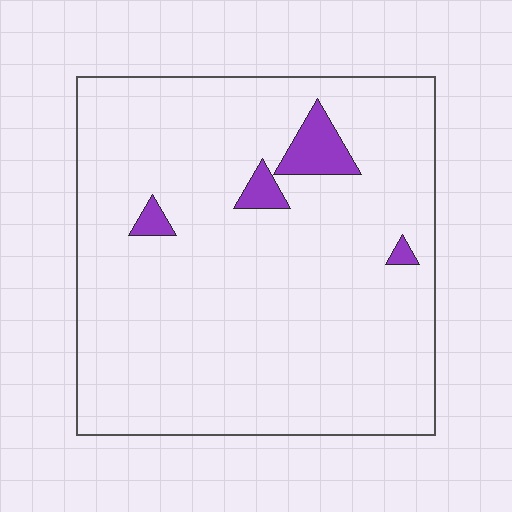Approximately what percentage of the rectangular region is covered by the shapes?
Approximately 5%.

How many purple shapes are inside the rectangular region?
4.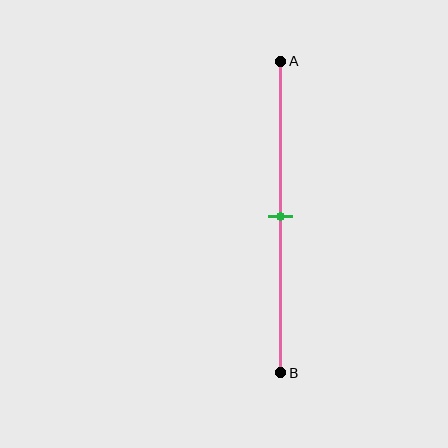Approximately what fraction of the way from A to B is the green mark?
The green mark is approximately 50% of the way from A to B.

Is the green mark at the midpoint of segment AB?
Yes, the mark is approximately at the midpoint.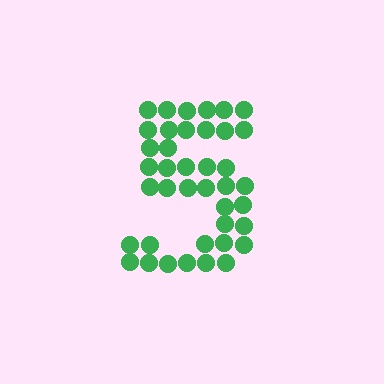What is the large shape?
The large shape is the digit 5.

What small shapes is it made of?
It is made of small circles.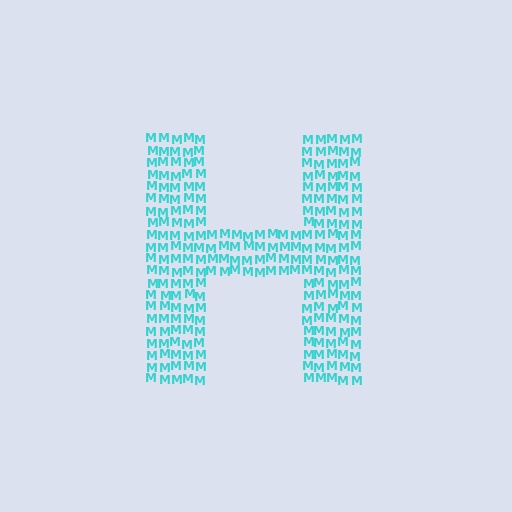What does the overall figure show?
The overall figure shows the letter H.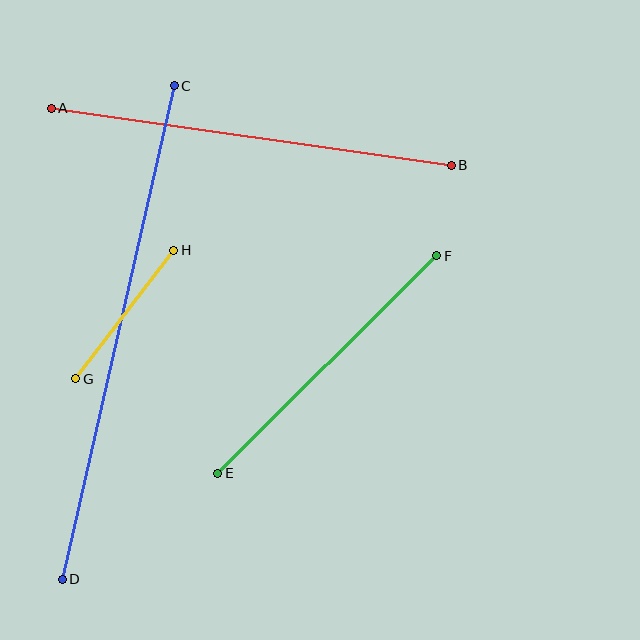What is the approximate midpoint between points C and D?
The midpoint is at approximately (118, 332) pixels.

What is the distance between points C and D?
The distance is approximately 506 pixels.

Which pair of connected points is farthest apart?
Points C and D are farthest apart.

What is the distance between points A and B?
The distance is approximately 404 pixels.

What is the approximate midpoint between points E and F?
The midpoint is at approximately (327, 365) pixels.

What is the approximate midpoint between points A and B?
The midpoint is at approximately (251, 137) pixels.